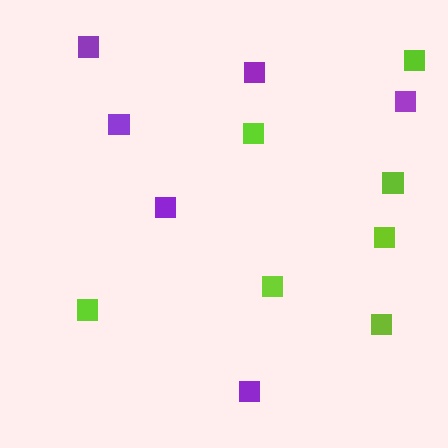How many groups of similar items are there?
There are 2 groups: one group of purple squares (6) and one group of lime squares (7).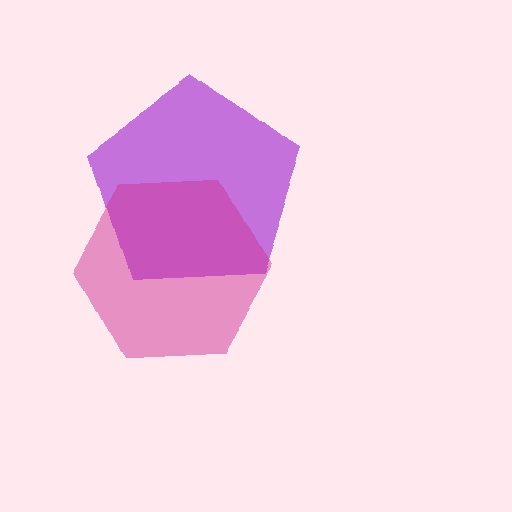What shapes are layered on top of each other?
The layered shapes are: a purple pentagon, a magenta hexagon.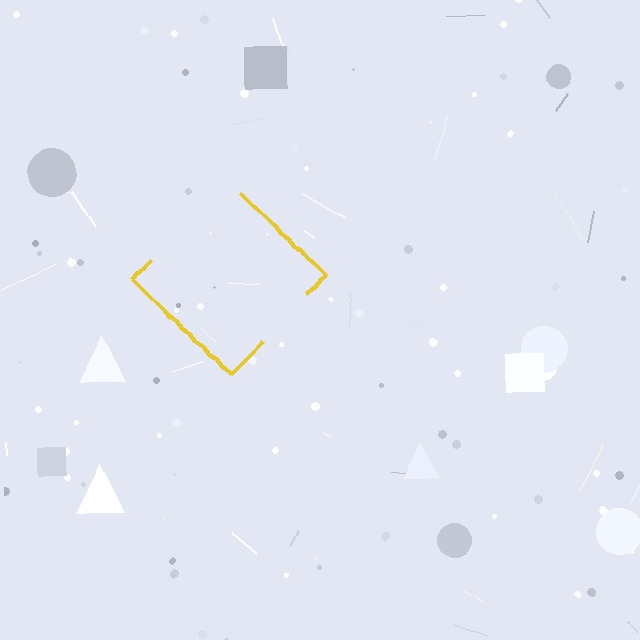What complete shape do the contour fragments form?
The contour fragments form a diamond.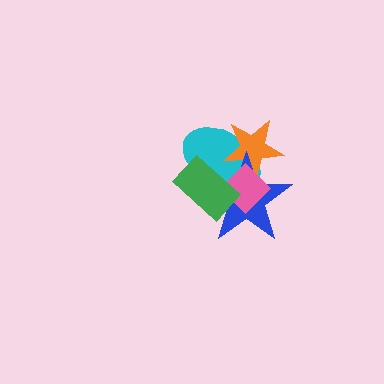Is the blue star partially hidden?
Yes, it is partially covered by another shape.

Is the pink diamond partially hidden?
Yes, it is partially covered by another shape.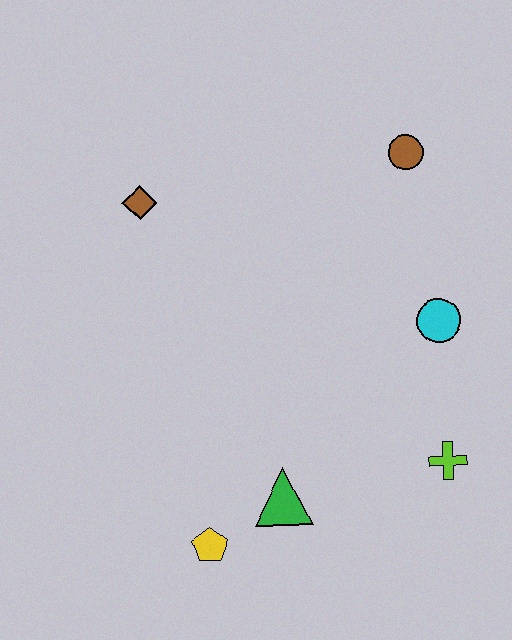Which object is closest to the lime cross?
The cyan circle is closest to the lime cross.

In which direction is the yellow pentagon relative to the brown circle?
The yellow pentagon is below the brown circle.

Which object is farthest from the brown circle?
The yellow pentagon is farthest from the brown circle.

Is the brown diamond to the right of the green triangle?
No